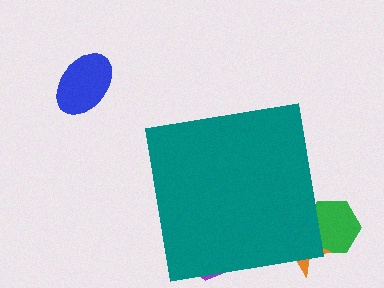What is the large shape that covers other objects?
A teal square.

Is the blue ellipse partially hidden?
No, the blue ellipse is fully visible.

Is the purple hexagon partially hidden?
Yes, the purple hexagon is partially hidden behind the teal square.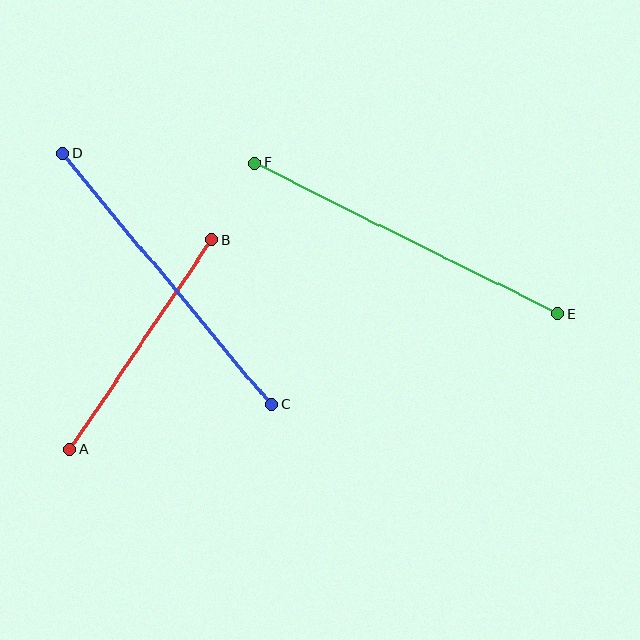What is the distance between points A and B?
The distance is approximately 253 pixels.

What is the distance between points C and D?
The distance is approximately 327 pixels.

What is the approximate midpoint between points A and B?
The midpoint is at approximately (141, 345) pixels.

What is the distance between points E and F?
The distance is approximately 339 pixels.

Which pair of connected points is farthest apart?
Points E and F are farthest apart.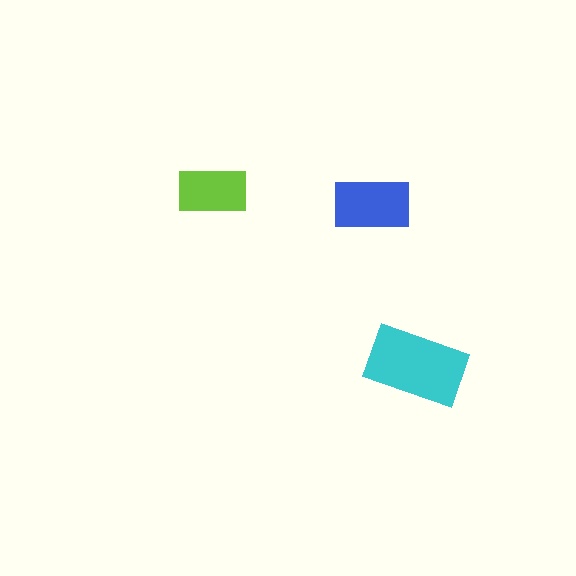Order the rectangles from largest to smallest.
the cyan one, the blue one, the lime one.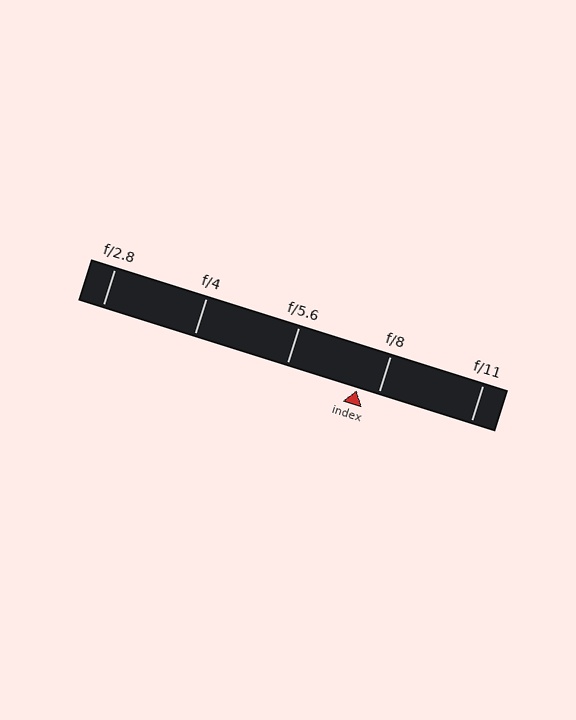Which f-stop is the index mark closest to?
The index mark is closest to f/8.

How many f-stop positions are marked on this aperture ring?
There are 5 f-stop positions marked.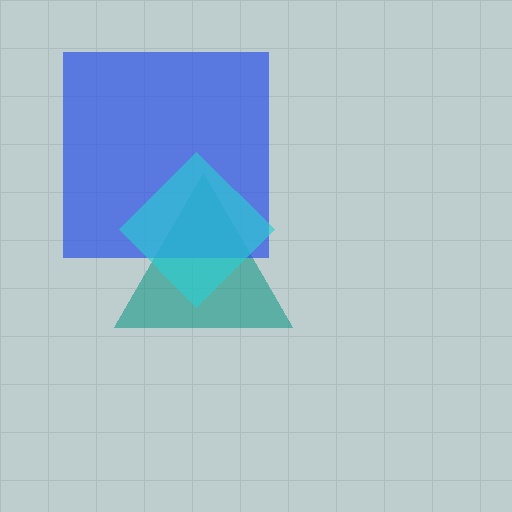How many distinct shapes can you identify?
There are 3 distinct shapes: a teal triangle, a blue square, a cyan diamond.